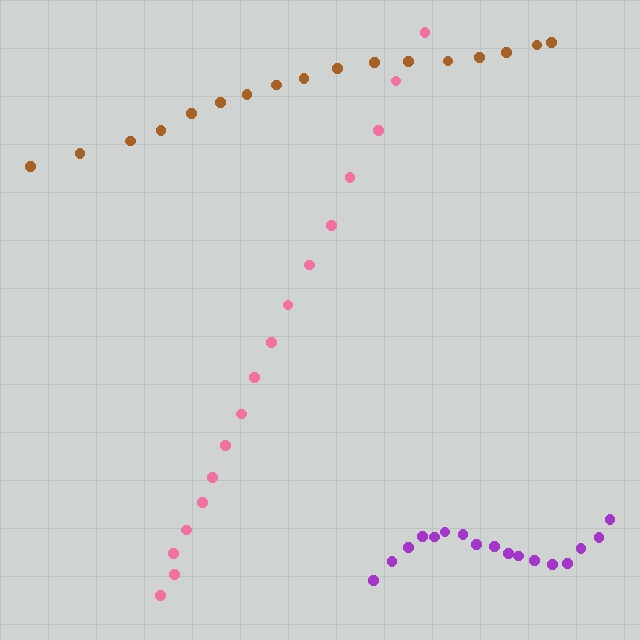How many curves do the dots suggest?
There are 3 distinct paths.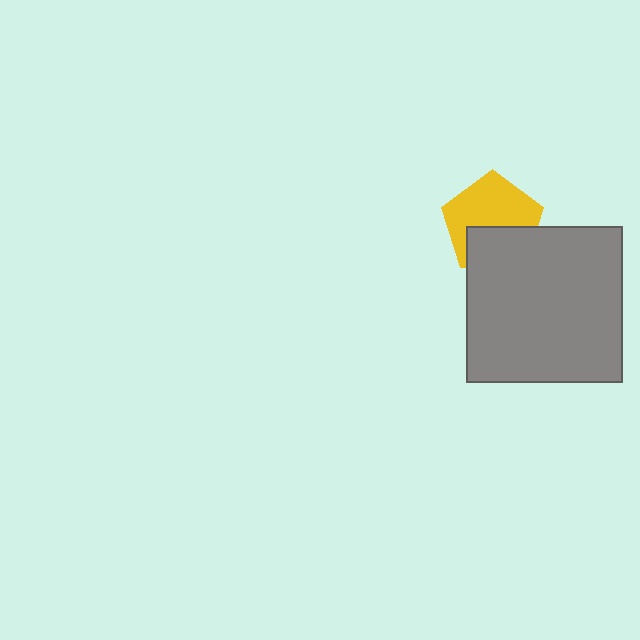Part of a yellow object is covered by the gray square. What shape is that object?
It is a pentagon.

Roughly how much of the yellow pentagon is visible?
About half of it is visible (roughly 60%).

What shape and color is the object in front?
The object in front is a gray square.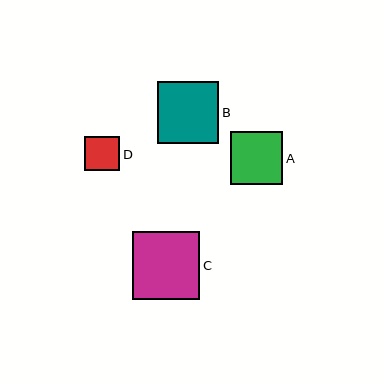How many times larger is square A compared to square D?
Square A is approximately 1.5 times the size of square D.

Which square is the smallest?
Square D is the smallest with a size of approximately 35 pixels.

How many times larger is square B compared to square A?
Square B is approximately 1.2 times the size of square A.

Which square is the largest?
Square C is the largest with a size of approximately 68 pixels.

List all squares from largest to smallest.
From largest to smallest: C, B, A, D.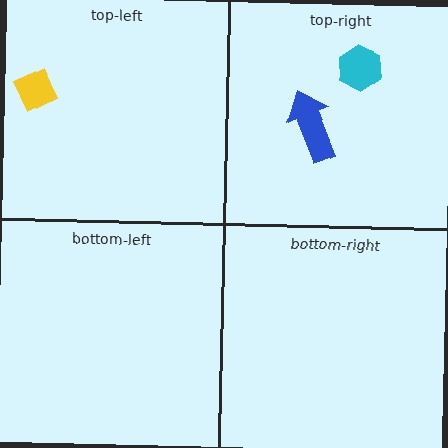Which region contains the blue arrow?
The top-right region.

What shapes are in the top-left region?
The yellow diamond.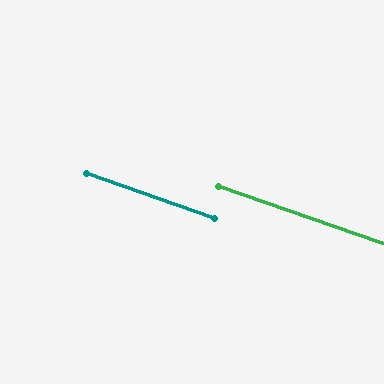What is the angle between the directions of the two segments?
Approximately 0 degrees.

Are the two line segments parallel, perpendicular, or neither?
Parallel — their directions differ by only 0.1°.